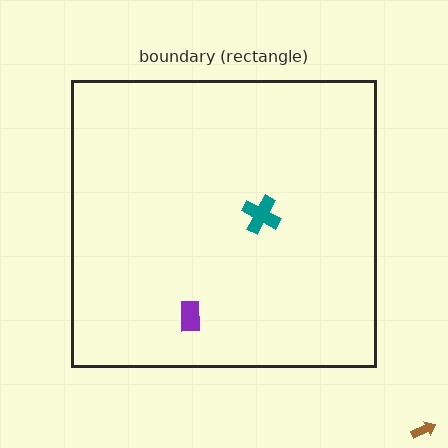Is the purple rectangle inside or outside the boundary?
Inside.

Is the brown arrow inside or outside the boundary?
Outside.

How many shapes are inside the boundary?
2 inside, 1 outside.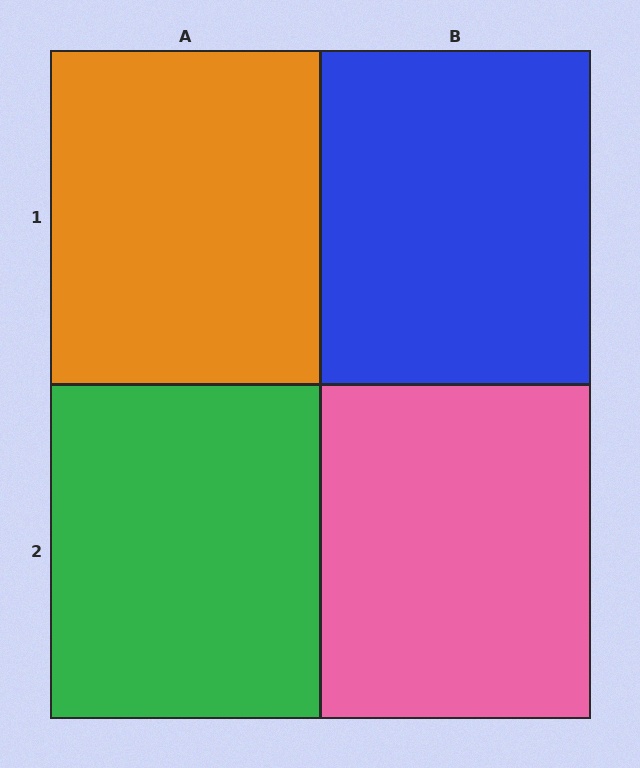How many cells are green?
1 cell is green.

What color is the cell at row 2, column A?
Green.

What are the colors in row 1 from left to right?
Orange, blue.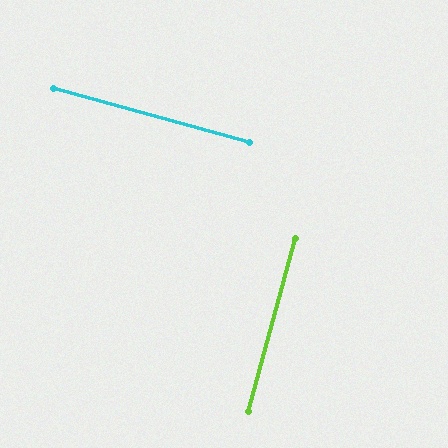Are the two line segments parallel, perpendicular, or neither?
Perpendicular — they meet at approximately 90°.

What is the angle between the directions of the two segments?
Approximately 90 degrees.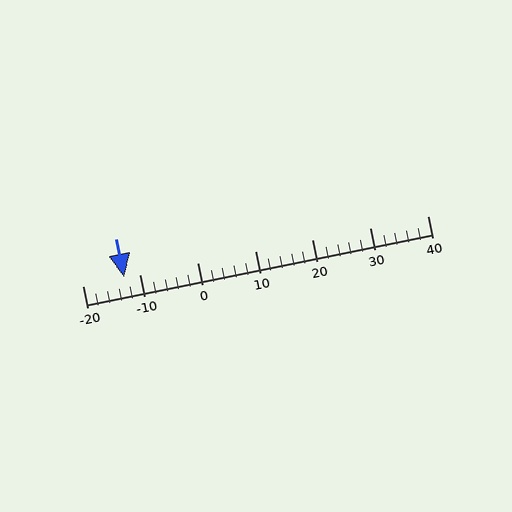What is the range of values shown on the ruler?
The ruler shows values from -20 to 40.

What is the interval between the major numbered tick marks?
The major tick marks are spaced 10 units apart.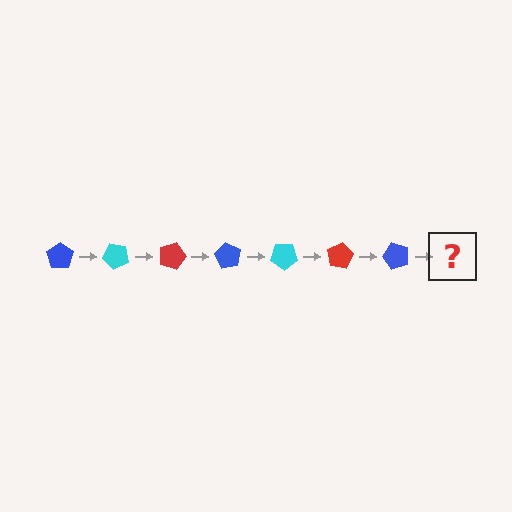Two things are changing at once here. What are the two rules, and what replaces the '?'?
The two rules are that it rotates 45 degrees each step and the color cycles through blue, cyan, and red. The '?' should be a cyan pentagon, rotated 315 degrees from the start.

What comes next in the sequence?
The next element should be a cyan pentagon, rotated 315 degrees from the start.